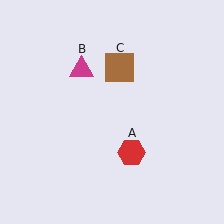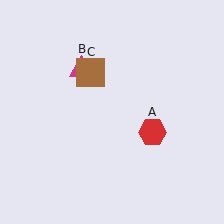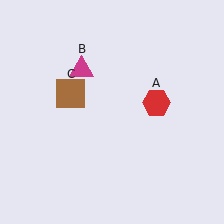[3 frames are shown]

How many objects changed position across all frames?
2 objects changed position: red hexagon (object A), brown square (object C).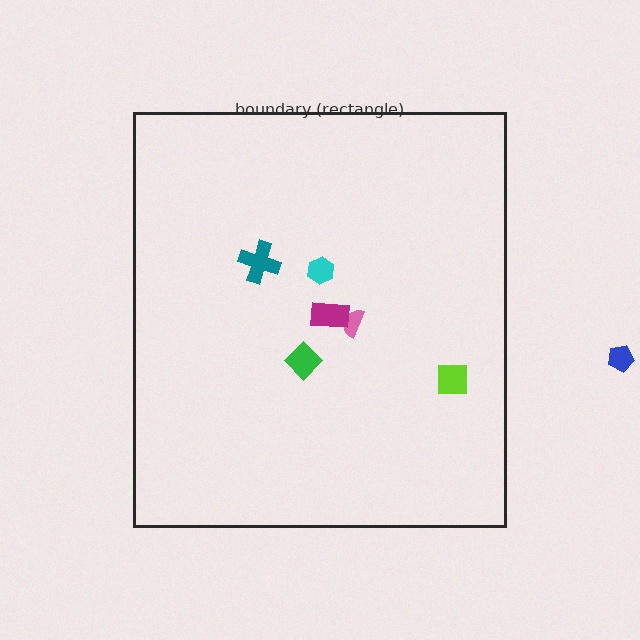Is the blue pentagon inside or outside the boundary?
Outside.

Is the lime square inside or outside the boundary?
Inside.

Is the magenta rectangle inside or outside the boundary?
Inside.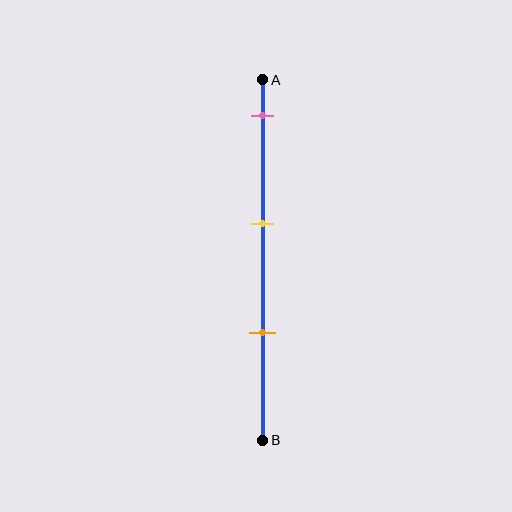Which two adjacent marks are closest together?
The yellow and orange marks are the closest adjacent pair.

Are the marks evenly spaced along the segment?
Yes, the marks are approximately evenly spaced.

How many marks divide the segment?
There are 3 marks dividing the segment.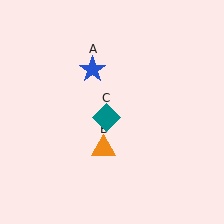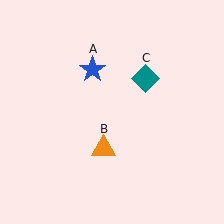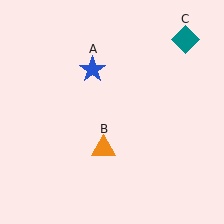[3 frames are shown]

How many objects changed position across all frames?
1 object changed position: teal diamond (object C).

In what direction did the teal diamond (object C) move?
The teal diamond (object C) moved up and to the right.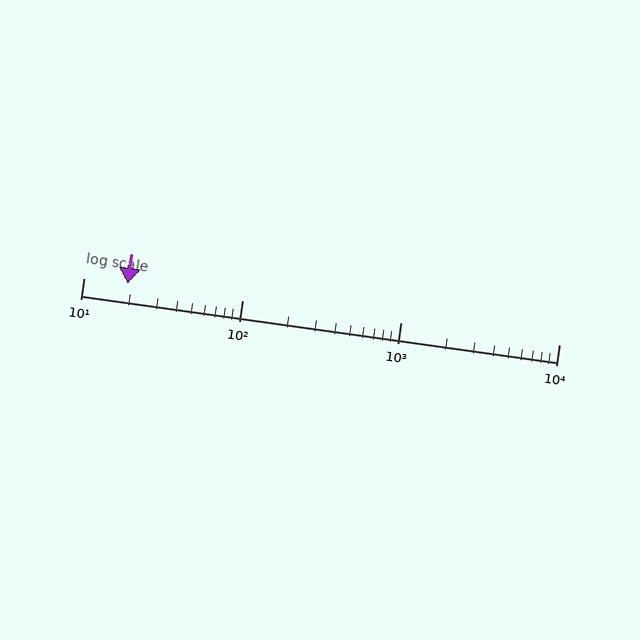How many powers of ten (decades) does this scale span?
The scale spans 3 decades, from 10 to 10000.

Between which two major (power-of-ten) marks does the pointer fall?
The pointer is between 10 and 100.